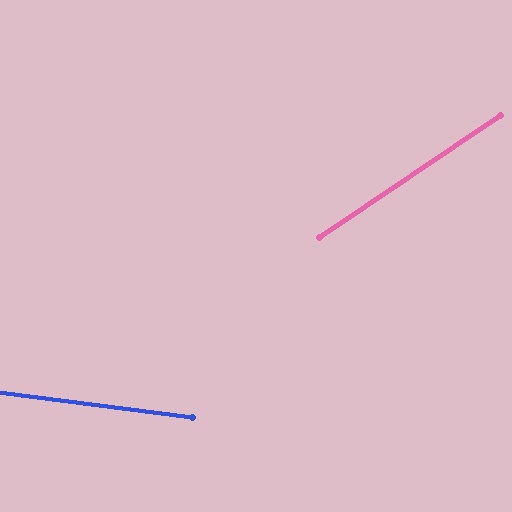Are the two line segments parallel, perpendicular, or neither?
Neither parallel nor perpendicular — they differ by about 41°.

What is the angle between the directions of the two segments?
Approximately 41 degrees.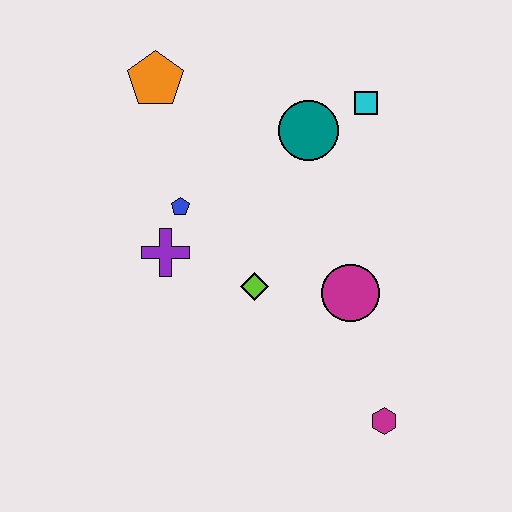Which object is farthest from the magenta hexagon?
The orange pentagon is farthest from the magenta hexagon.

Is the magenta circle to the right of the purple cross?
Yes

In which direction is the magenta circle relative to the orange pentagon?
The magenta circle is below the orange pentagon.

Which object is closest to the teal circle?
The cyan square is closest to the teal circle.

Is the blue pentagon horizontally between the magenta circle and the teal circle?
No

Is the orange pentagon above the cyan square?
Yes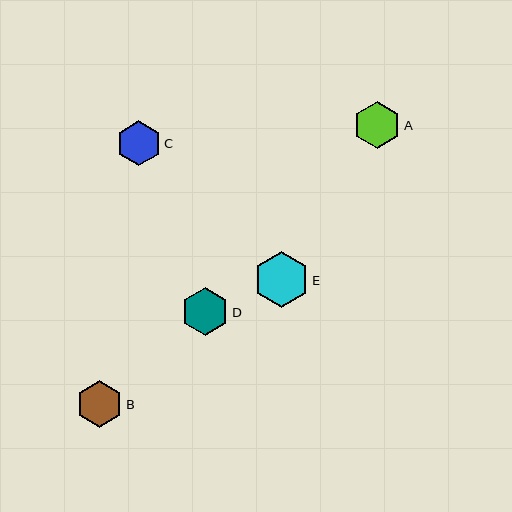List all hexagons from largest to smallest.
From largest to smallest: E, D, A, B, C.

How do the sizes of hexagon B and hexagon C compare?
Hexagon B and hexagon C are approximately the same size.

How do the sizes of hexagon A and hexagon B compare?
Hexagon A and hexagon B are approximately the same size.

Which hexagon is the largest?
Hexagon E is the largest with a size of approximately 55 pixels.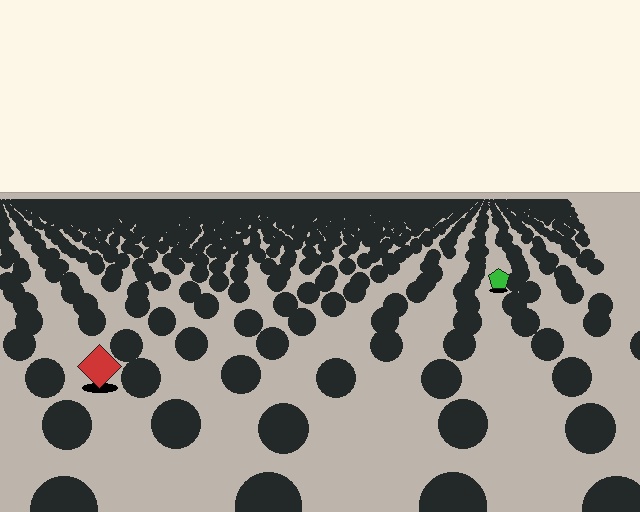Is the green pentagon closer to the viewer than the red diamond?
No. The red diamond is closer — you can tell from the texture gradient: the ground texture is coarser near it.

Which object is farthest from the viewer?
The green pentagon is farthest from the viewer. It appears smaller and the ground texture around it is denser.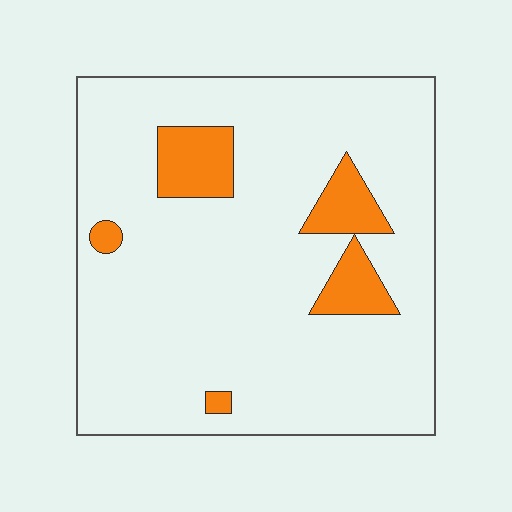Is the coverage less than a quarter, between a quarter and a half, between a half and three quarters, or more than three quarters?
Less than a quarter.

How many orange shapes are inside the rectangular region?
5.